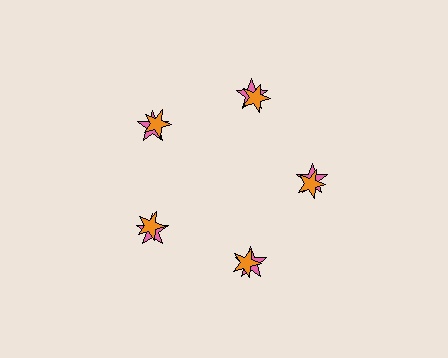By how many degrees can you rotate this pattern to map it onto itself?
The pattern maps onto itself every 72 degrees of rotation.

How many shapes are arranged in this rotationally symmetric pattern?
There are 10 shapes, arranged in 5 groups of 2.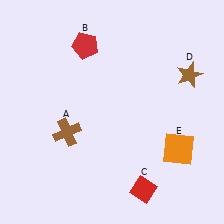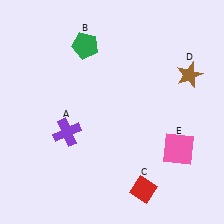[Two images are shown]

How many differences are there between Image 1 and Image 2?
There are 3 differences between the two images.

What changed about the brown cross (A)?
In Image 1, A is brown. In Image 2, it changed to purple.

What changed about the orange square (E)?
In Image 1, E is orange. In Image 2, it changed to pink.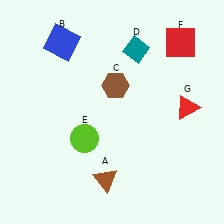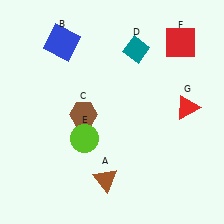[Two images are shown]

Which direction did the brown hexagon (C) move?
The brown hexagon (C) moved left.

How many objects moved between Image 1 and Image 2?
1 object moved between the two images.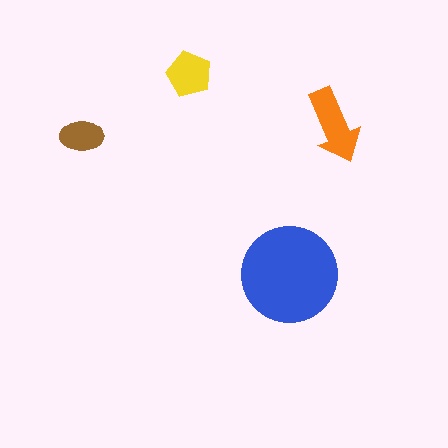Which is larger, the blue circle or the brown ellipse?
The blue circle.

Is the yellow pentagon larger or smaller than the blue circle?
Smaller.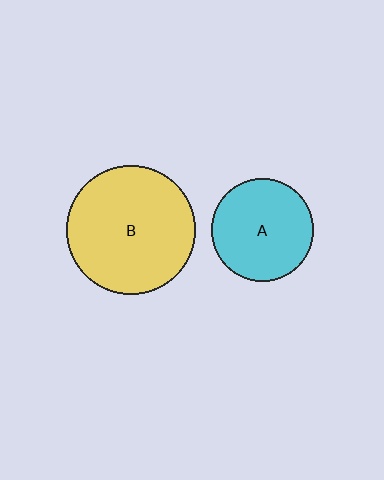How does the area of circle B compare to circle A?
Approximately 1.6 times.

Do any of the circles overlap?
No, none of the circles overlap.